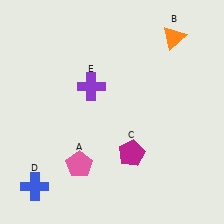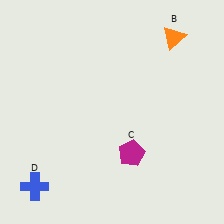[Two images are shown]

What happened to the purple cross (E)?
The purple cross (E) was removed in Image 2. It was in the top-left area of Image 1.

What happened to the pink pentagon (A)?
The pink pentagon (A) was removed in Image 2. It was in the bottom-left area of Image 1.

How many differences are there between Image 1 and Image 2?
There are 2 differences between the two images.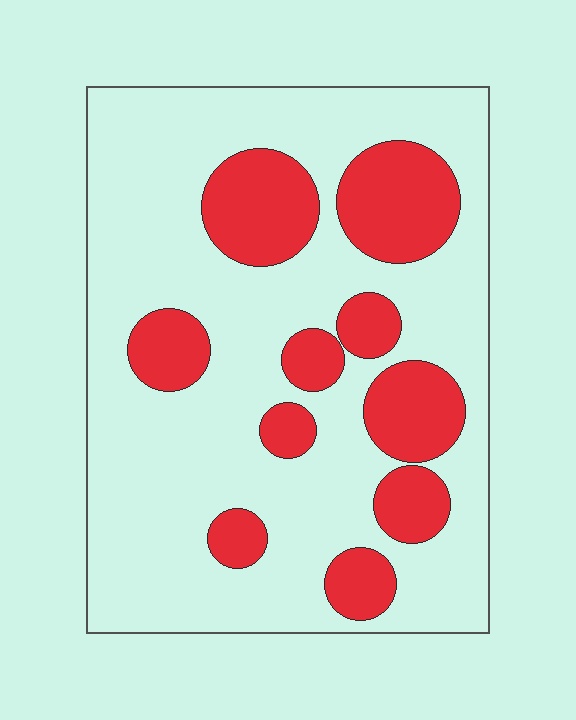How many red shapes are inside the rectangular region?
10.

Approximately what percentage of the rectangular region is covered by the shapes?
Approximately 25%.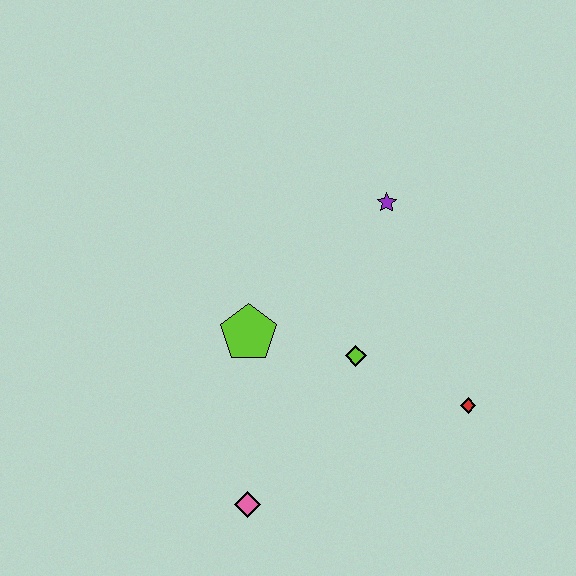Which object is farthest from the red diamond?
The pink diamond is farthest from the red diamond.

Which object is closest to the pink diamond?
The lime pentagon is closest to the pink diamond.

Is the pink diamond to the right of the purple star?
No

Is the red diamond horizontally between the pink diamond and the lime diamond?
No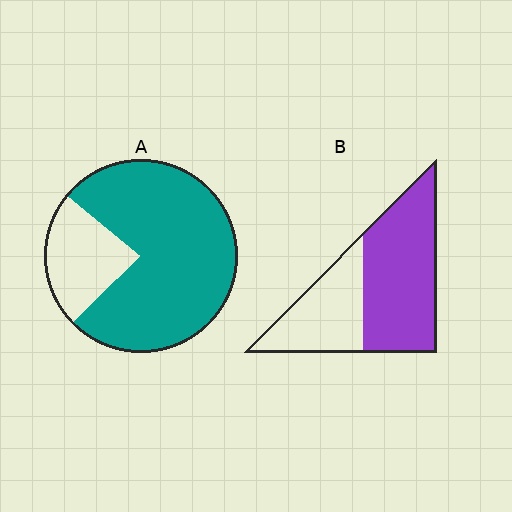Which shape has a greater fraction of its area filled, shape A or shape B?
Shape A.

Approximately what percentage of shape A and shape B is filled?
A is approximately 75% and B is approximately 60%.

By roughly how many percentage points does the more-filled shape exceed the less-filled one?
By roughly 15 percentage points (A over B).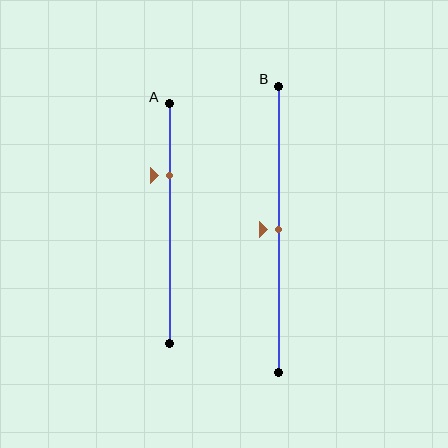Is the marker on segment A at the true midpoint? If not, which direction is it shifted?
No, the marker on segment A is shifted upward by about 20% of the segment length.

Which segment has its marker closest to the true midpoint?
Segment B has its marker closest to the true midpoint.